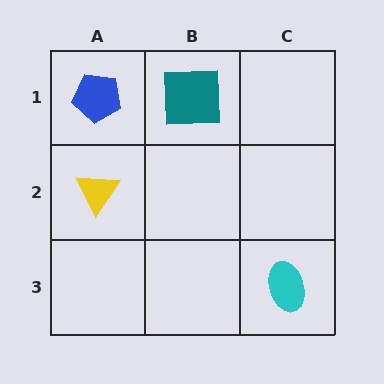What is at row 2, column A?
A yellow triangle.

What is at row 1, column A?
A blue pentagon.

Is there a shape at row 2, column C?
No, that cell is empty.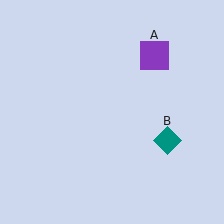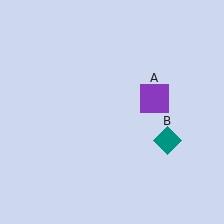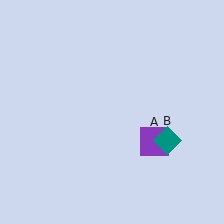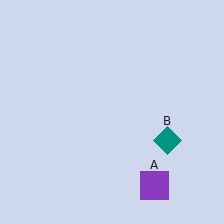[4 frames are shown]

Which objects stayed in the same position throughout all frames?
Teal diamond (object B) remained stationary.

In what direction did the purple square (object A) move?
The purple square (object A) moved down.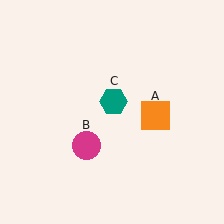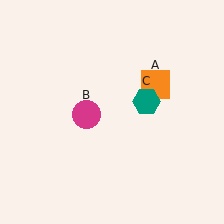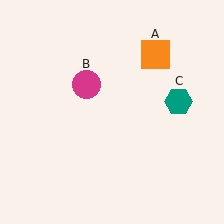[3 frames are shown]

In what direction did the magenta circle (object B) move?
The magenta circle (object B) moved up.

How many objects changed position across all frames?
3 objects changed position: orange square (object A), magenta circle (object B), teal hexagon (object C).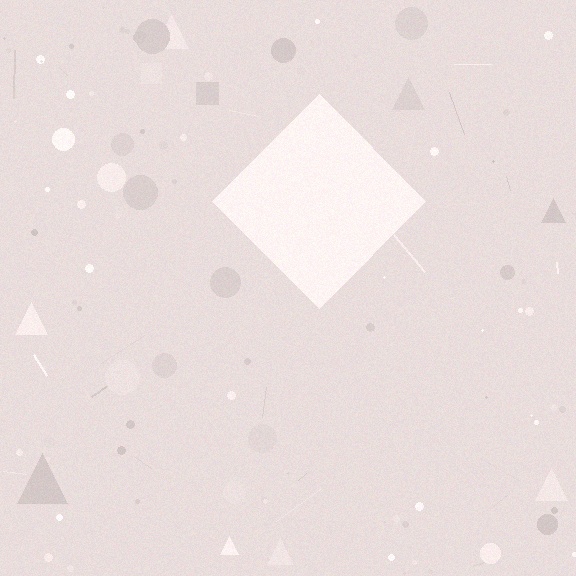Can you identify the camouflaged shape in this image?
The camouflaged shape is a diamond.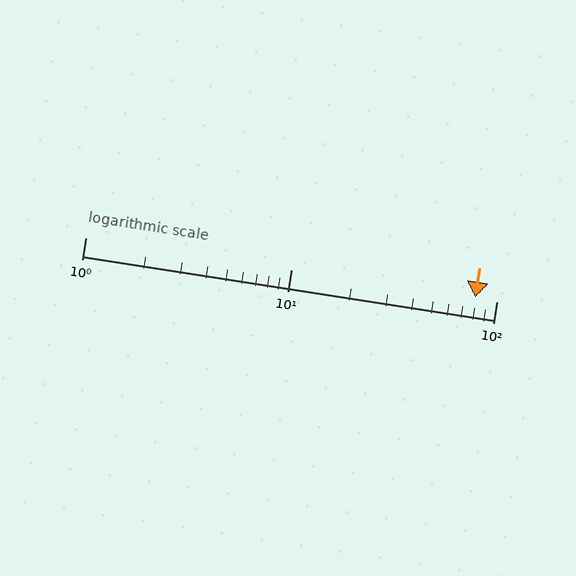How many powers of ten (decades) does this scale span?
The scale spans 2 decades, from 1 to 100.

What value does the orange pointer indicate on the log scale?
The pointer indicates approximately 79.